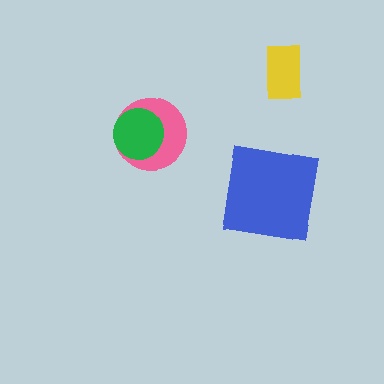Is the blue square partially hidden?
No, no other shape covers it.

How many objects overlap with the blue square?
0 objects overlap with the blue square.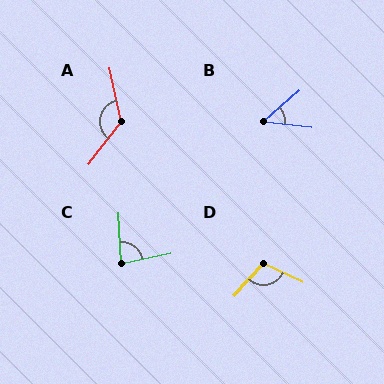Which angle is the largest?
A, at approximately 130 degrees.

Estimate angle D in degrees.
Approximately 107 degrees.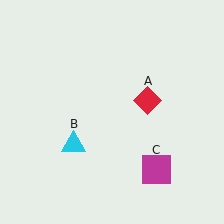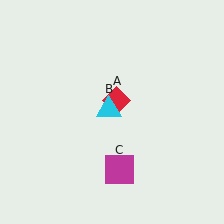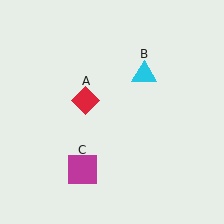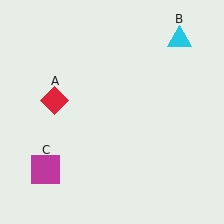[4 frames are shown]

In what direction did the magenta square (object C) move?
The magenta square (object C) moved left.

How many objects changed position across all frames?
3 objects changed position: red diamond (object A), cyan triangle (object B), magenta square (object C).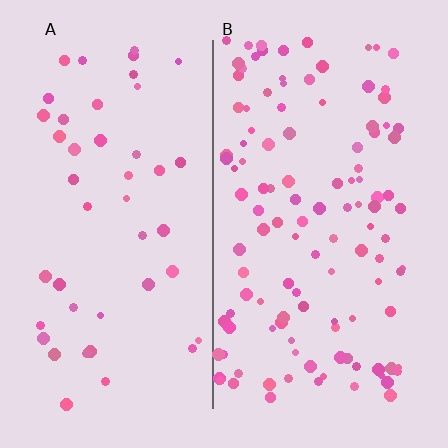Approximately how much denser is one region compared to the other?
Approximately 2.6× — region B over region A.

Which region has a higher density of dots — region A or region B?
B (the right).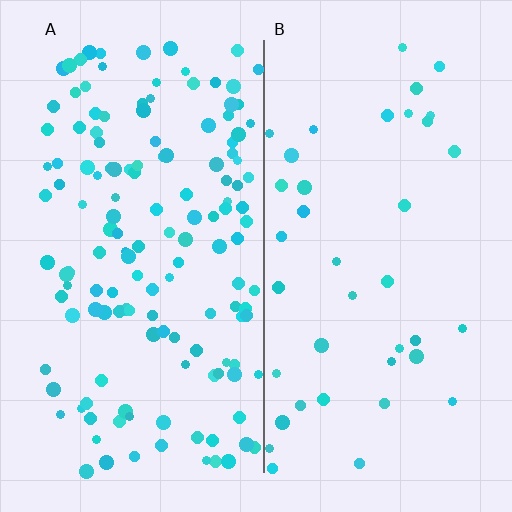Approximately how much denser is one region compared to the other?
Approximately 3.6× — region A over region B.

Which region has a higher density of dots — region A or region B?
A (the left).